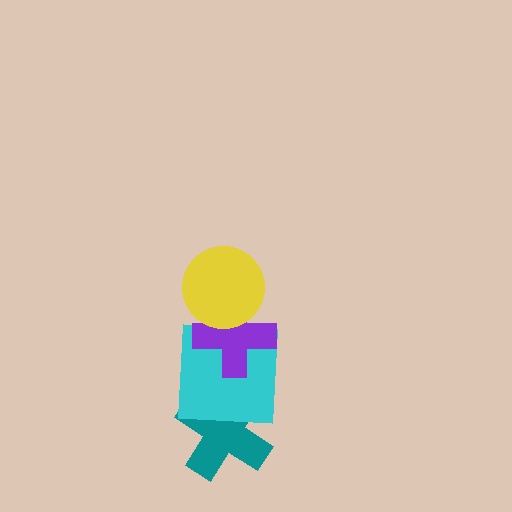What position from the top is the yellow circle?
The yellow circle is 1st from the top.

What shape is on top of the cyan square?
The purple cross is on top of the cyan square.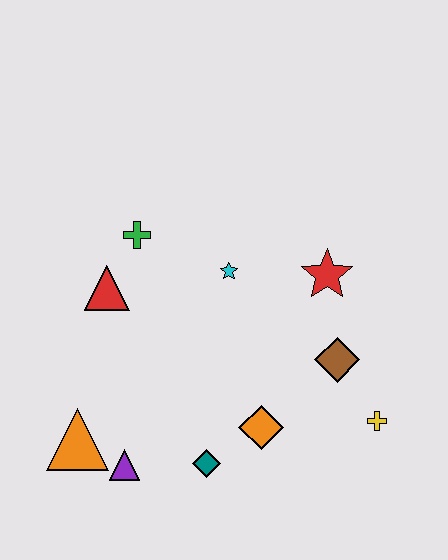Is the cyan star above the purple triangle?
Yes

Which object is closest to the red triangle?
The green cross is closest to the red triangle.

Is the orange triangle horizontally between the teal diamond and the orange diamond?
No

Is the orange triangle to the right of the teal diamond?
No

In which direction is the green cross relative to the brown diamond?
The green cross is to the left of the brown diamond.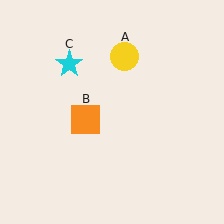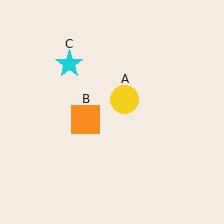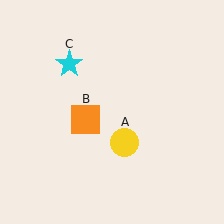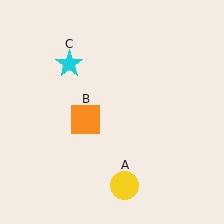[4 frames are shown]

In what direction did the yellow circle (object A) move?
The yellow circle (object A) moved down.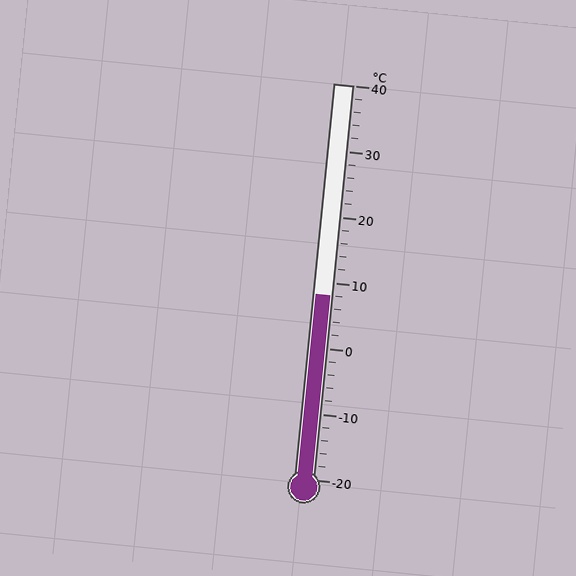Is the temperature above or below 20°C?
The temperature is below 20°C.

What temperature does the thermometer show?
The thermometer shows approximately 8°C.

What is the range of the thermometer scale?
The thermometer scale ranges from -20°C to 40°C.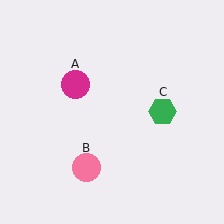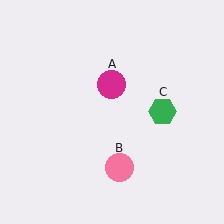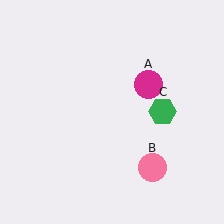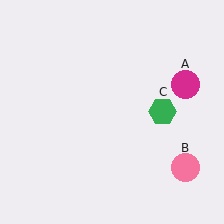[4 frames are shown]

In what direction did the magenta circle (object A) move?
The magenta circle (object A) moved right.